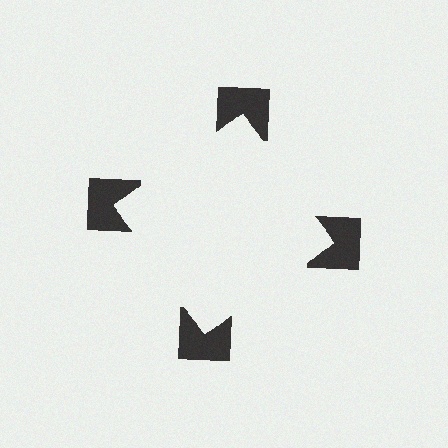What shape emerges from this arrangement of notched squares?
An illusory square — its edges are inferred from the aligned wedge cuts in the notched squares, not physically drawn.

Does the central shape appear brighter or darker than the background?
It typically appears slightly brighter than the background, even though no actual brightness change is drawn.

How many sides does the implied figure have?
4 sides.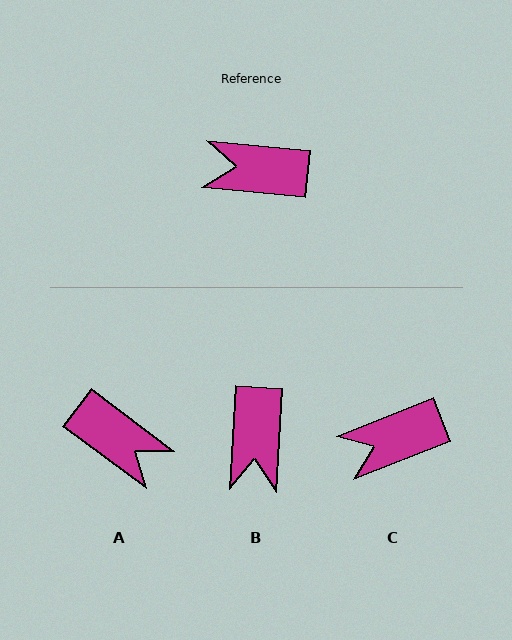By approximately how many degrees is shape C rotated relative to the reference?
Approximately 27 degrees counter-clockwise.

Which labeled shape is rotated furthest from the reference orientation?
A, about 148 degrees away.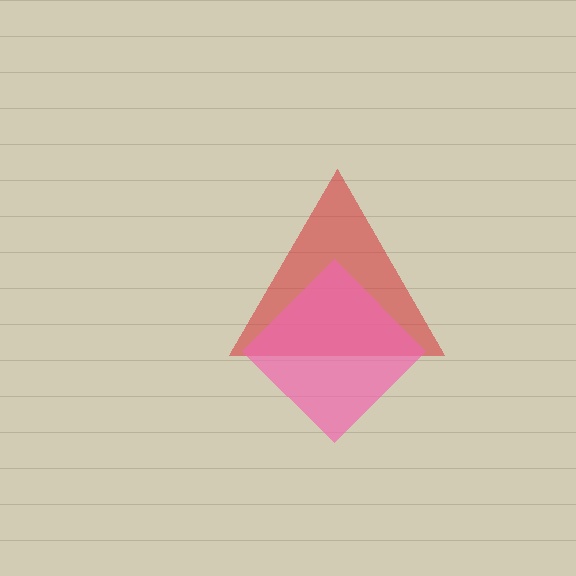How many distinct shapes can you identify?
There are 2 distinct shapes: a red triangle, a pink diamond.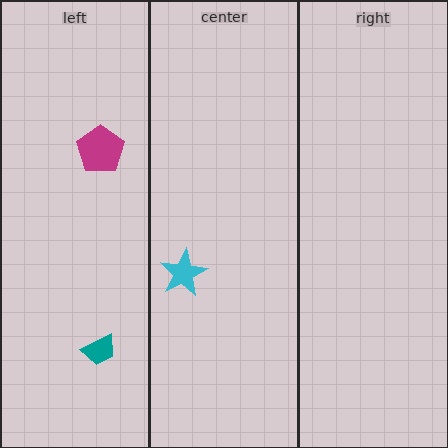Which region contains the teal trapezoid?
The left region.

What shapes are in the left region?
The magenta pentagon, the teal trapezoid.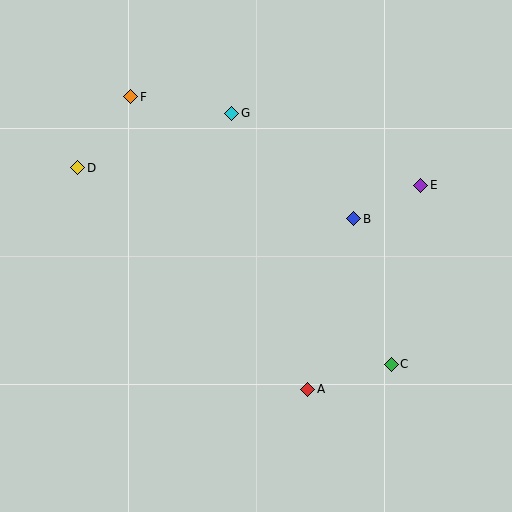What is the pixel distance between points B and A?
The distance between B and A is 177 pixels.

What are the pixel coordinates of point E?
Point E is at (421, 185).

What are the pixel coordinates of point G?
Point G is at (232, 113).